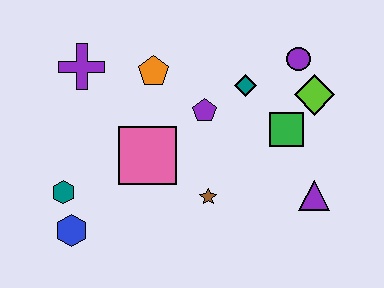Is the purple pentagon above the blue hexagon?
Yes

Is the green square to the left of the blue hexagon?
No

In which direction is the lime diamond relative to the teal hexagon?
The lime diamond is to the right of the teal hexagon.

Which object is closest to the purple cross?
The orange pentagon is closest to the purple cross.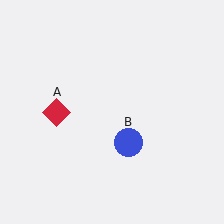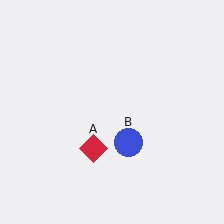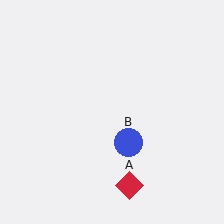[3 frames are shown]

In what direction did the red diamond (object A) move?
The red diamond (object A) moved down and to the right.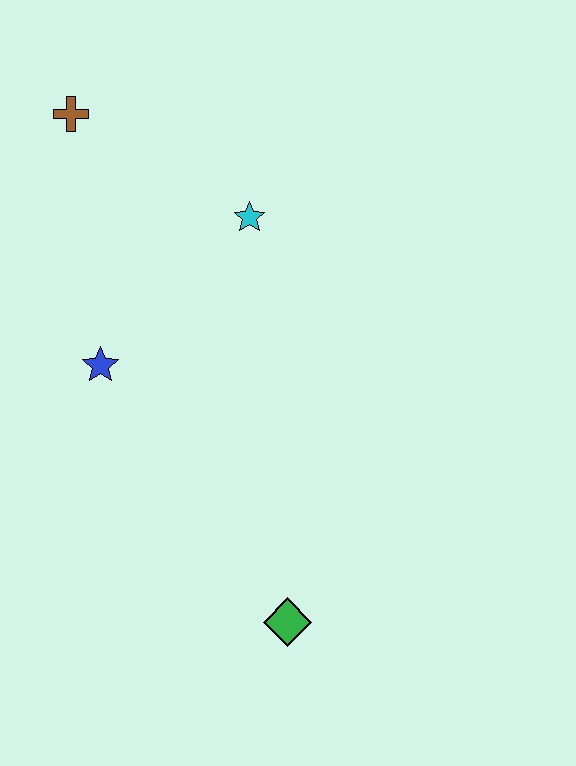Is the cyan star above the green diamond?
Yes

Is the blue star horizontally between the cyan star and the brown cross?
Yes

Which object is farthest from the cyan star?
The green diamond is farthest from the cyan star.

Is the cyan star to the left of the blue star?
No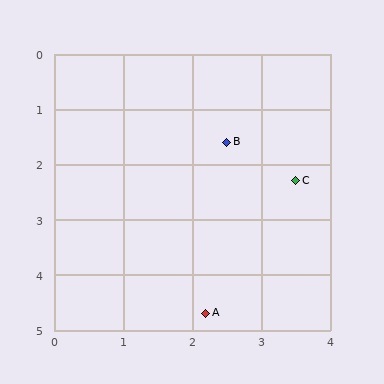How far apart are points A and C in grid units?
Points A and C are about 2.7 grid units apart.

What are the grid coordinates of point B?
Point B is at approximately (2.5, 1.6).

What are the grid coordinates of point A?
Point A is at approximately (2.2, 4.7).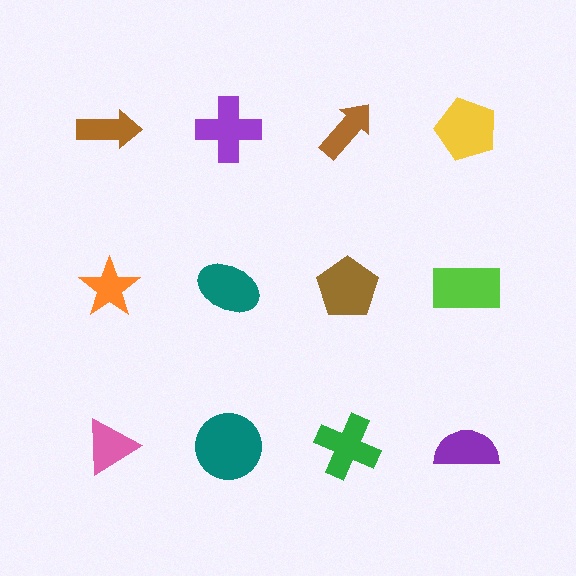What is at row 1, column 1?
A brown arrow.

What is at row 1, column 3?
A brown arrow.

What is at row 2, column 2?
A teal ellipse.